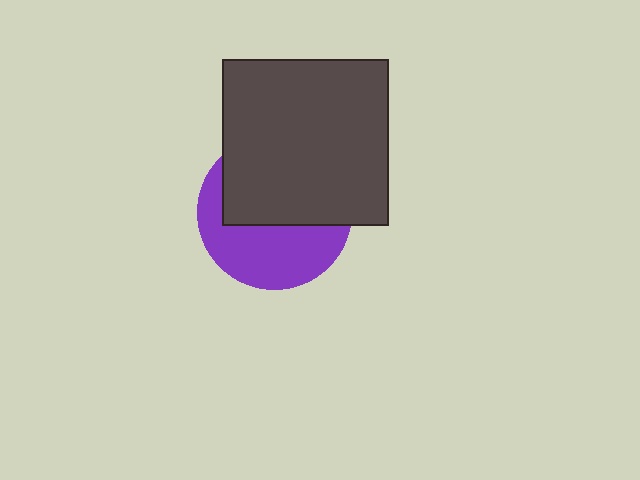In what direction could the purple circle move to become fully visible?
The purple circle could move down. That would shift it out from behind the dark gray square entirely.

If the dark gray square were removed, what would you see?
You would see the complete purple circle.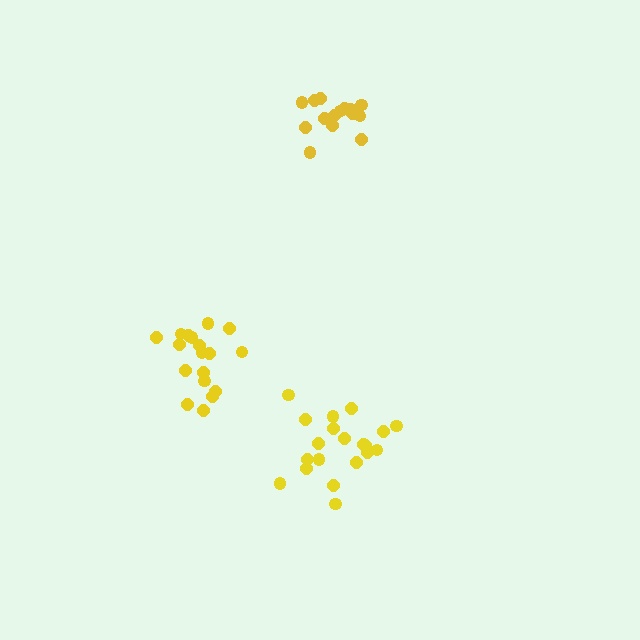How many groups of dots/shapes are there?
There are 3 groups.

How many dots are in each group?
Group 1: 18 dots, Group 2: 20 dots, Group 3: 15 dots (53 total).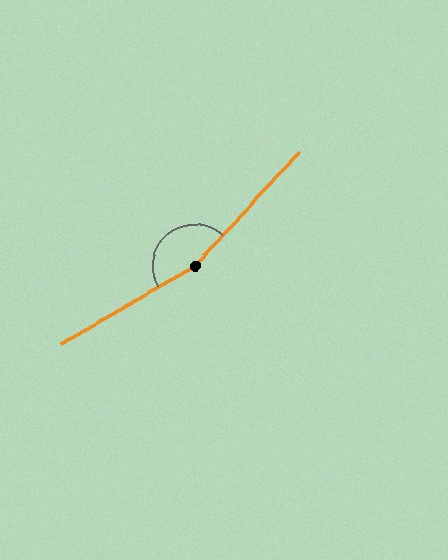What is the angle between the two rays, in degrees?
Approximately 163 degrees.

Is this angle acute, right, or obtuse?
It is obtuse.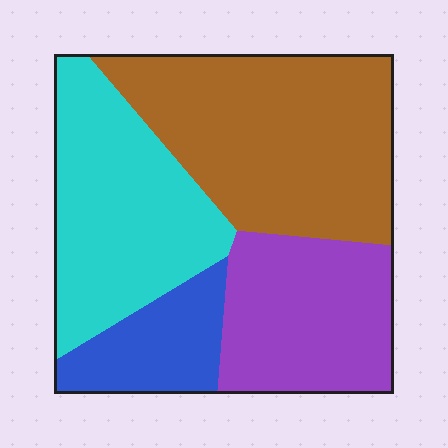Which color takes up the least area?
Blue, at roughly 10%.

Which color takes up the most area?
Brown, at roughly 35%.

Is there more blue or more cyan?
Cyan.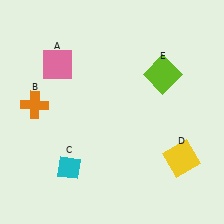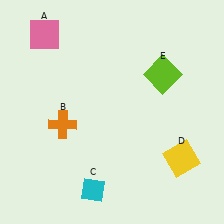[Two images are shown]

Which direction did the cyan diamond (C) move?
The cyan diamond (C) moved right.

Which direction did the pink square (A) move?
The pink square (A) moved up.